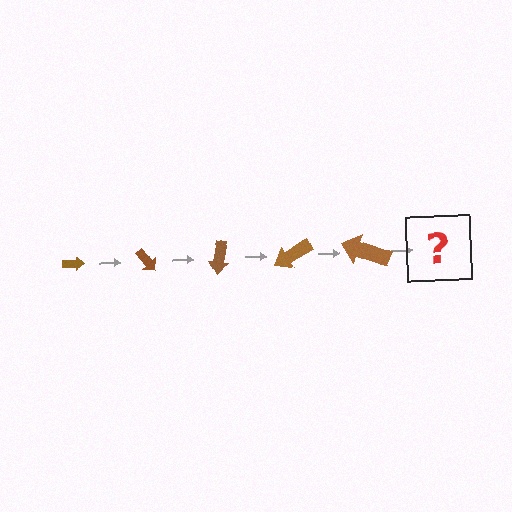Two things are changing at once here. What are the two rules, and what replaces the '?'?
The two rules are that the arrow grows larger each step and it rotates 50 degrees each step. The '?' should be an arrow, larger than the previous one and rotated 250 degrees from the start.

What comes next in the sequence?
The next element should be an arrow, larger than the previous one and rotated 250 degrees from the start.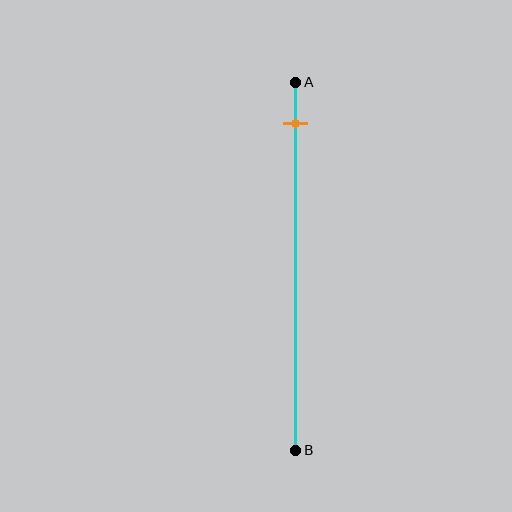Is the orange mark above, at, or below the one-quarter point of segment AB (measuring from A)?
The orange mark is above the one-quarter point of segment AB.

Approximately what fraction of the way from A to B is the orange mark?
The orange mark is approximately 10% of the way from A to B.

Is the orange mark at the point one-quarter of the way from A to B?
No, the mark is at about 10% from A, not at the 25% one-quarter point.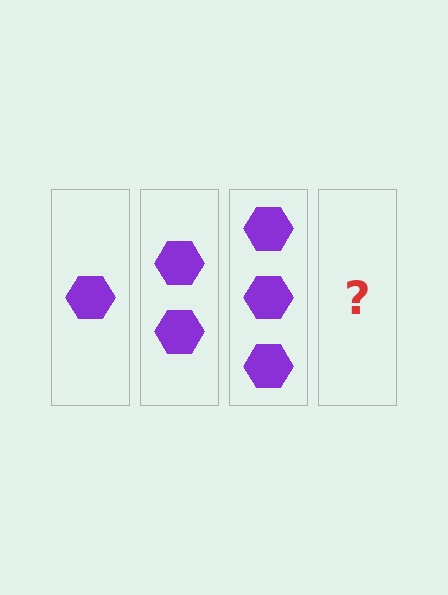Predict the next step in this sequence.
The next step is 4 hexagons.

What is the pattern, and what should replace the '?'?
The pattern is that each step adds one more hexagon. The '?' should be 4 hexagons.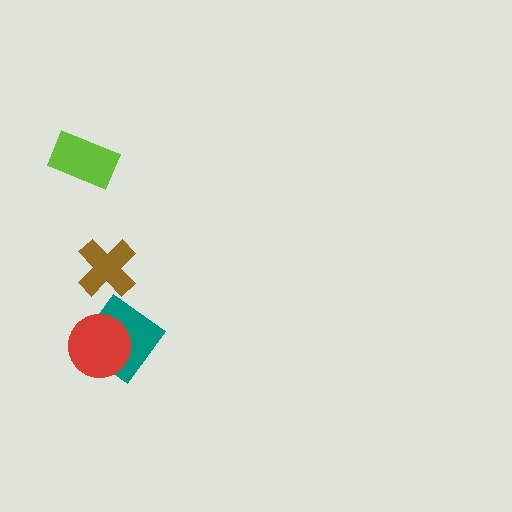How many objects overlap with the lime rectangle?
0 objects overlap with the lime rectangle.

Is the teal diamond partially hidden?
Yes, it is partially covered by another shape.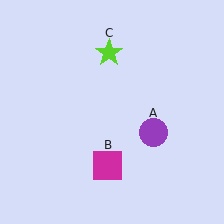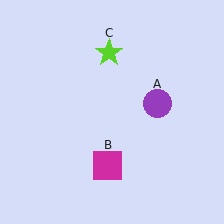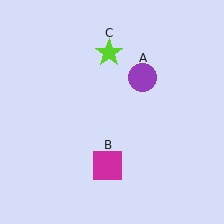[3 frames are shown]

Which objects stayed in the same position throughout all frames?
Magenta square (object B) and lime star (object C) remained stationary.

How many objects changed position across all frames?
1 object changed position: purple circle (object A).